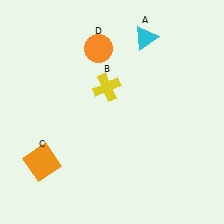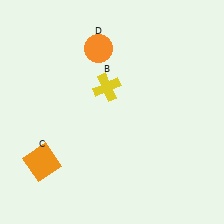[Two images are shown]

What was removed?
The cyan triangle (A) was removed in Image 2.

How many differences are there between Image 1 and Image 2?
There is 1 difference between the two images.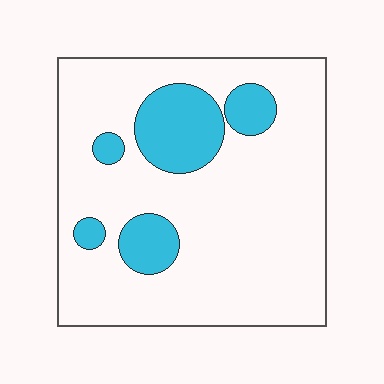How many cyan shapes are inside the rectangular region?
5.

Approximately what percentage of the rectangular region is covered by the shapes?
Approximately 20%.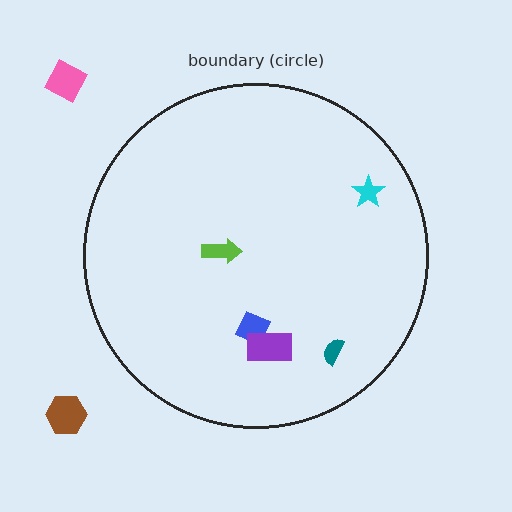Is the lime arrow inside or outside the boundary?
Inside.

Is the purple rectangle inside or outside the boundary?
Inside.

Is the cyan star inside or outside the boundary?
Inside.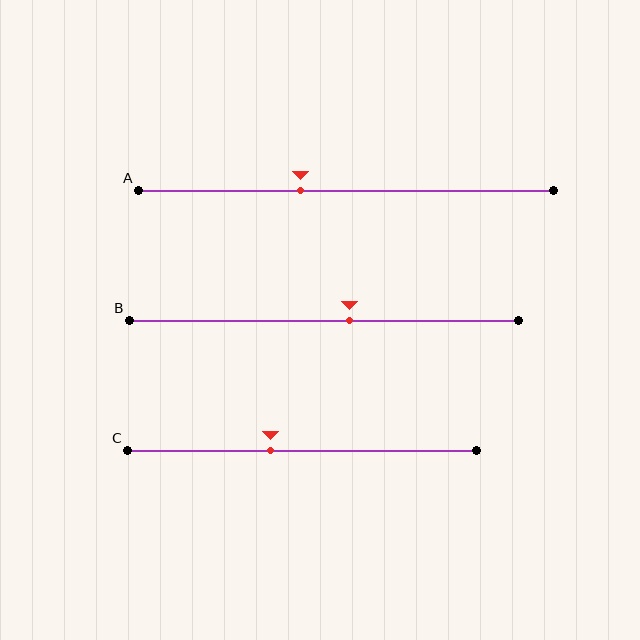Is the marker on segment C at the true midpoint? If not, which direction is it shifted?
No, the marker on segment C is shifted to the left by about 9% of the segment length.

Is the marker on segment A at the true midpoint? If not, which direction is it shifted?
No, the marker on segment A is shifted to the left by about 11% of the segment length.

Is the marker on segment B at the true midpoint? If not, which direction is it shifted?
No, the marker on segment B is shifted to the right by about 7% of the segment length.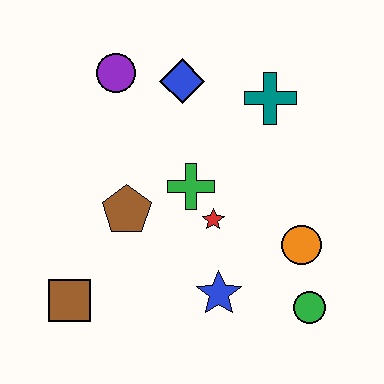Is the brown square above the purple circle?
No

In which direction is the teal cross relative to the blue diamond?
The teal cross is to the right of the blue diamond.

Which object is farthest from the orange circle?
The purple circle is farthest from the orange circle.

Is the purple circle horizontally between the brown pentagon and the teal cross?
No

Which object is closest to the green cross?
The red star is closest to the green cross.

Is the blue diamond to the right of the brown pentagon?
Yes